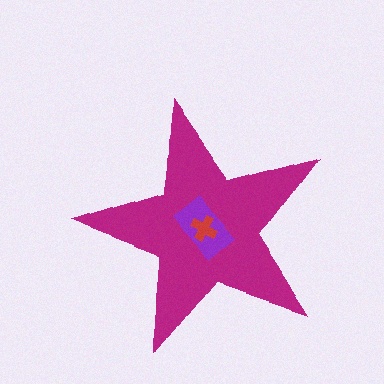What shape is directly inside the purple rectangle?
The red cross.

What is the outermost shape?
The magenta star.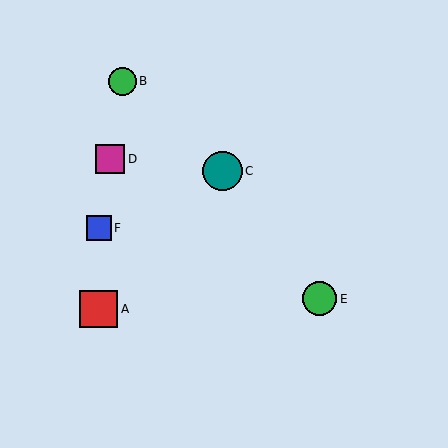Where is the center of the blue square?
The center of the blue square is at (99, 228).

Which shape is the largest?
The teal circle (labeled C) is the largest.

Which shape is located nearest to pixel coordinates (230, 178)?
The teal circle (labeled C) at (222, 171) is nearest to that location.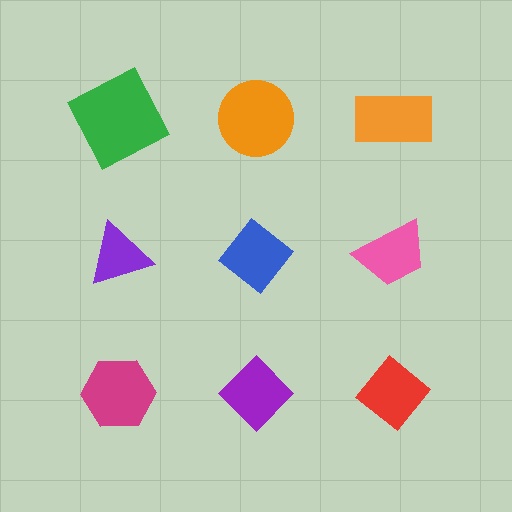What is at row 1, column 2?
An orange circle.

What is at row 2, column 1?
A purple triangle.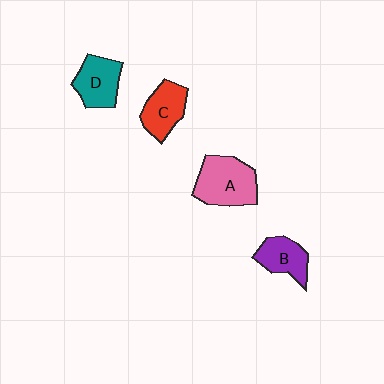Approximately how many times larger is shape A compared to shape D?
Approximately 1.3 times.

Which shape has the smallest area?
Shape B (purple).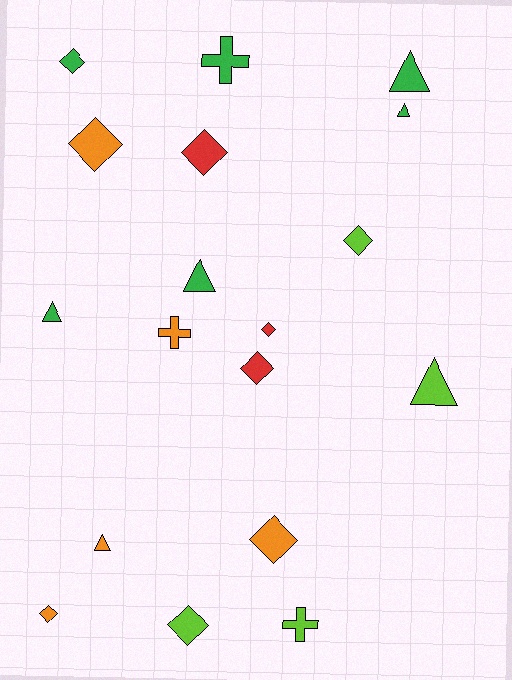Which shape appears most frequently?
Diamond, with 9 objects.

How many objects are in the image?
There are 18 objects.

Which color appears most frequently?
Green, with 6 objects.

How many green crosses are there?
There is 1 green cross.